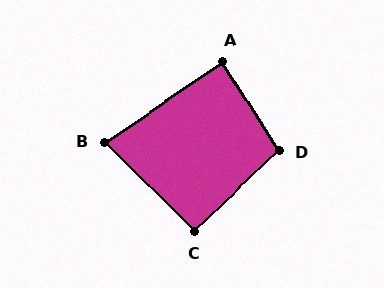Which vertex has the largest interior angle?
D, at approximately 101 degrees.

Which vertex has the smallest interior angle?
B, at approximately 79 degrees.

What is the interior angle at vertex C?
Approximately 92 degrees (approximately right).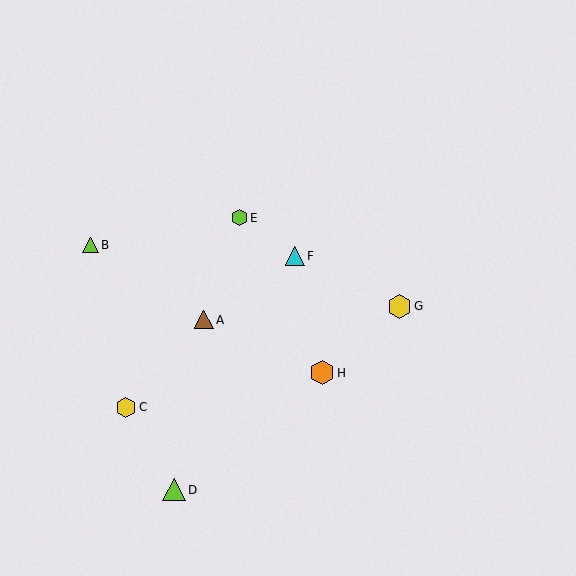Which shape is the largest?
The orange hexagon (labeled H) is the largest.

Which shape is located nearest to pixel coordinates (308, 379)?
The orange hexagon (labeled H) at (322, 373) is nearest to that location.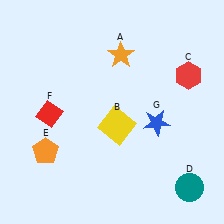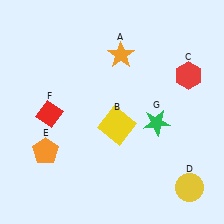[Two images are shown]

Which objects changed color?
D changed from teal to yellow. G changed from blue to green.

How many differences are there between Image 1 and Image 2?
There are 2 differences between the two images.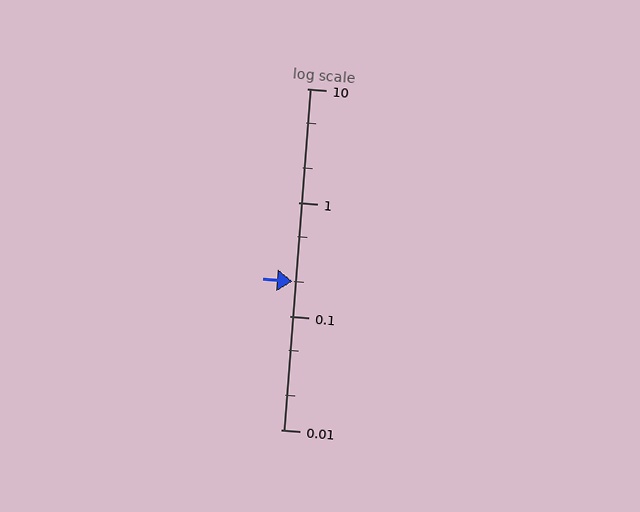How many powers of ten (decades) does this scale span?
The scale spans 3 decades, from 0.01 to 10.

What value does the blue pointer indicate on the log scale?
The pointer indicates approximately 0.2.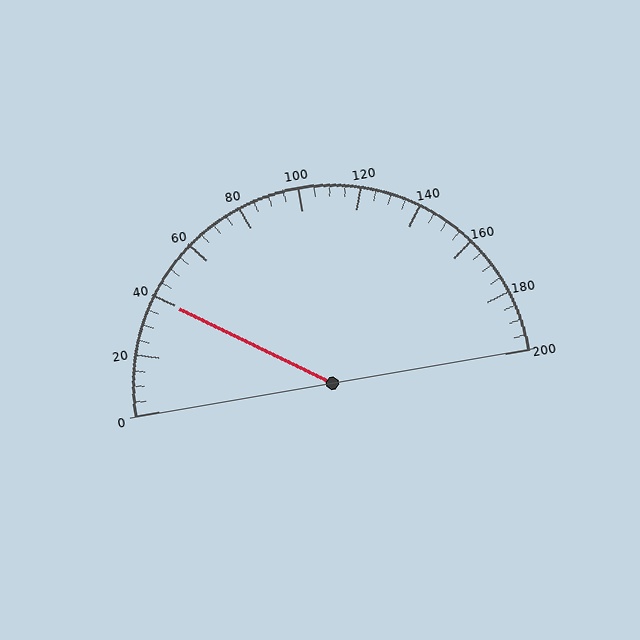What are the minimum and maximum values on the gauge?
The gauge ranges from 0 to 200.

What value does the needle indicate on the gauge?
The needle indicates approximately 40.